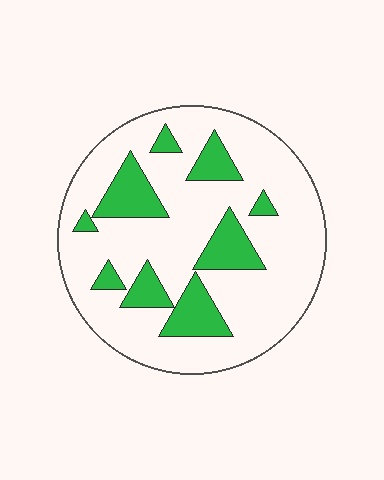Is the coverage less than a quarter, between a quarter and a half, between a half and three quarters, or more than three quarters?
Less than a quarter.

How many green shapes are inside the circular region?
9.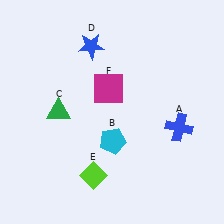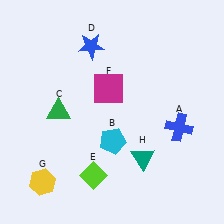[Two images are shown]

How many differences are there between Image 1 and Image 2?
There are 2 differences between the two images.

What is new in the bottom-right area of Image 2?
A teal triangle (H) was added in the bottom-right area of Image 2.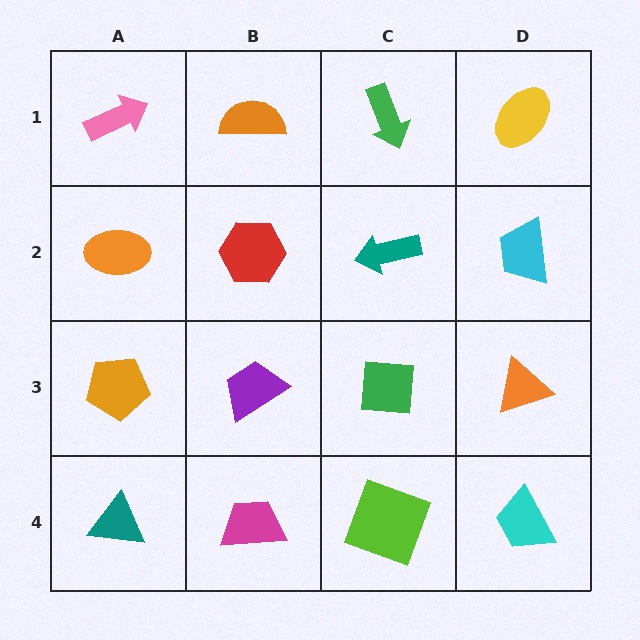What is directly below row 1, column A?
An orange ellipse.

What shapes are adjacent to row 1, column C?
A teal arrow (row 2, column C), an orange semicircle (row 1, column B), a yellow ellipse (row 1, column D).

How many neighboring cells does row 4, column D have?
2.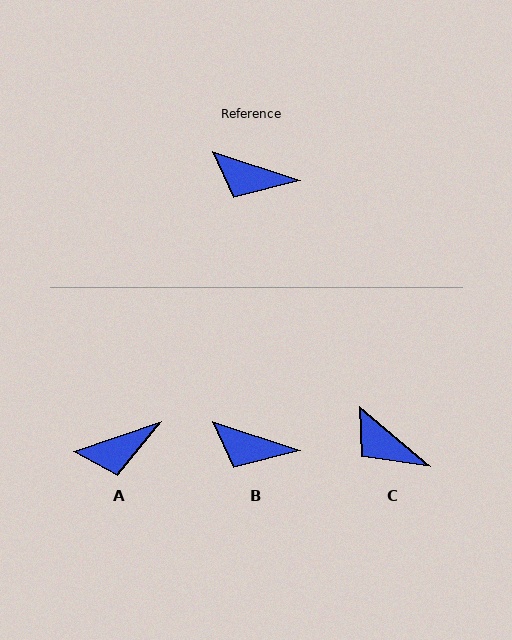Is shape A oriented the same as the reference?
No, it is off by about 37 degrees.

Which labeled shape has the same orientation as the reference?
B.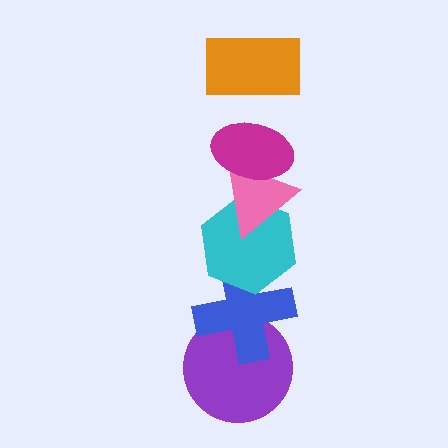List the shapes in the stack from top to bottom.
From top to bottom: the orange rectangle, the magenta ellipse, the pink triangle, the cyan hexagon, the blue cross, the purple circle.